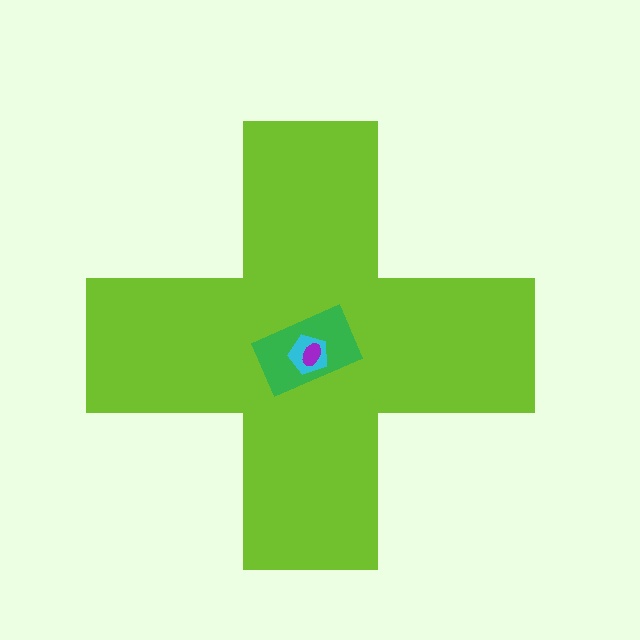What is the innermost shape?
The purple ellipse.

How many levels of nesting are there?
4.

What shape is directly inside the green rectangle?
The cyan pentagon.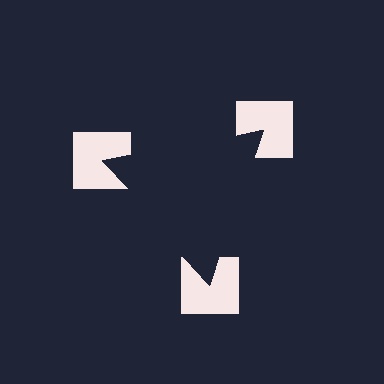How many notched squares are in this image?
There are 3 — one at each vertex of the illusory triangle.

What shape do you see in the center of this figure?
An illusory triangle — its edges are inferred from the aligned wedge cuts in the notched squares, not physically drawn.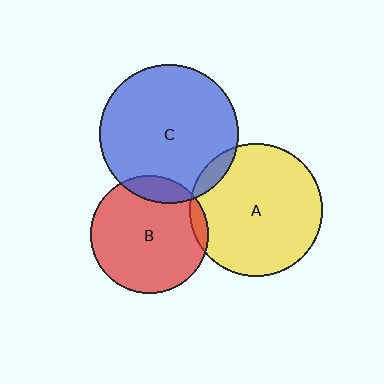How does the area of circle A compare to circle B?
Approximately 1.3 times.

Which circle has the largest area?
Circle C (blue).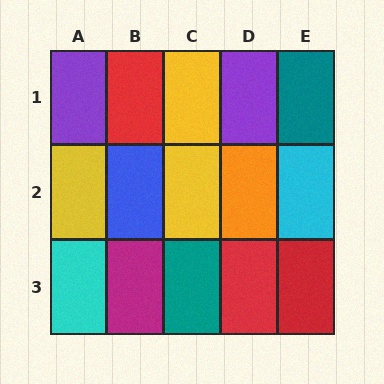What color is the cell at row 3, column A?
Cyan.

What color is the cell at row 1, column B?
Red.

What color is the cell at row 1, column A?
Purple.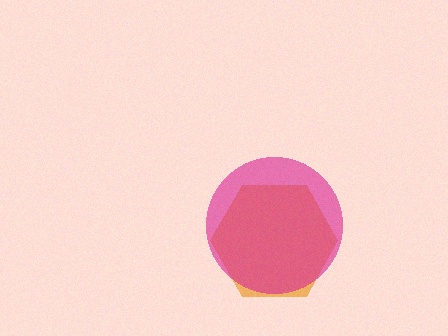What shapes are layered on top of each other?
The layered shapes are: an orange hexagon, a magenta circle.